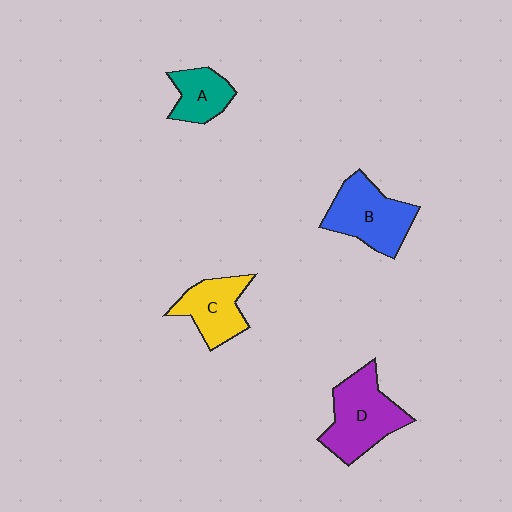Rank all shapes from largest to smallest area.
From largest to smallest: D (purple), B (blue), C (yellow), A (teal).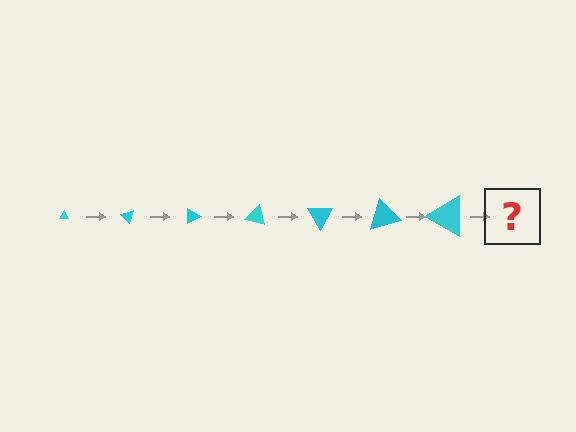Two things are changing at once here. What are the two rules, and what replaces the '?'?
The two rules are that the triangle grows larger each step and it rotates 45 degrees each step. The '?' should be a triangle, larger than the previous one and rotated 315 degrees from the start.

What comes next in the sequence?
The next element should be a triangle, larger than the previous one and rotated 315 degrees from the start.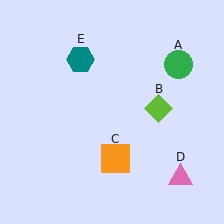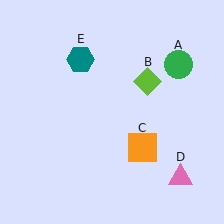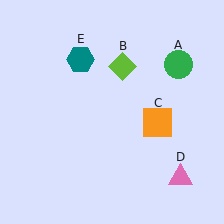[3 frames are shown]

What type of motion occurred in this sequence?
The lime diamond (object B), orange square (object C) rotated counterclockwise around the center of the scene.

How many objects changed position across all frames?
2 objects changed position: lime diamond (object B), orange square (object C).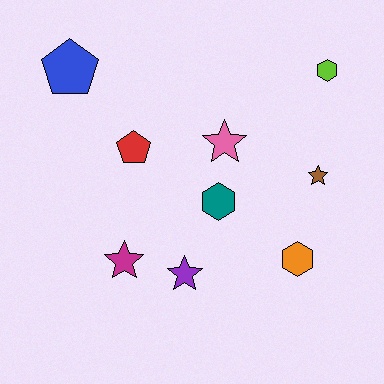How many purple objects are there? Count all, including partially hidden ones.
There is 1 purple object.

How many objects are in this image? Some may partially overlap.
There are 9 objects.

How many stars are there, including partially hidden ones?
There are 4 stars.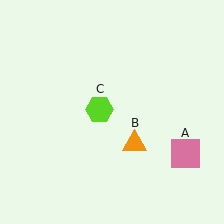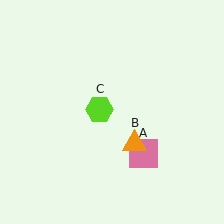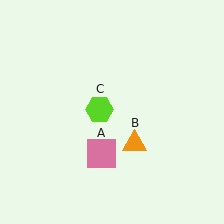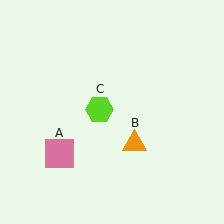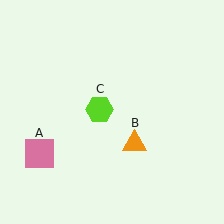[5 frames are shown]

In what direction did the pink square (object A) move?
The pink square (object A) moved left.